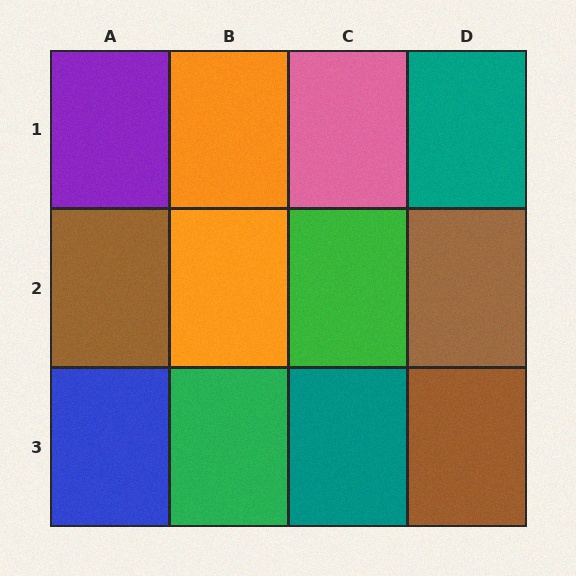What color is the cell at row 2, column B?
Orange.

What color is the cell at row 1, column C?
Pink.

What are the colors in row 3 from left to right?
Blue, green, teal, brown.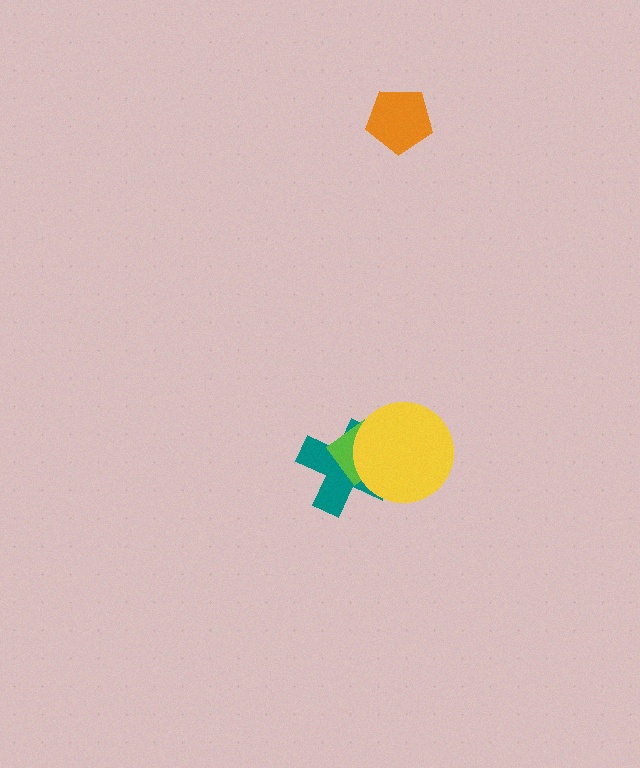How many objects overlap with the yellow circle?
2 objects overlap with the yellow circle.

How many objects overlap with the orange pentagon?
0 objects overlap with the orange pentagon.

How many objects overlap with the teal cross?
2 objects overlap with the teal cross.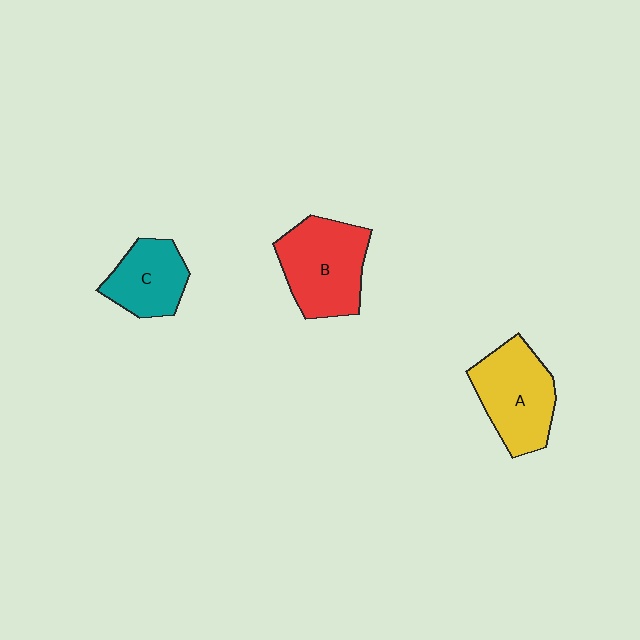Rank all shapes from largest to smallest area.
From largest to smallest: B (red), A (yellow), C (teal).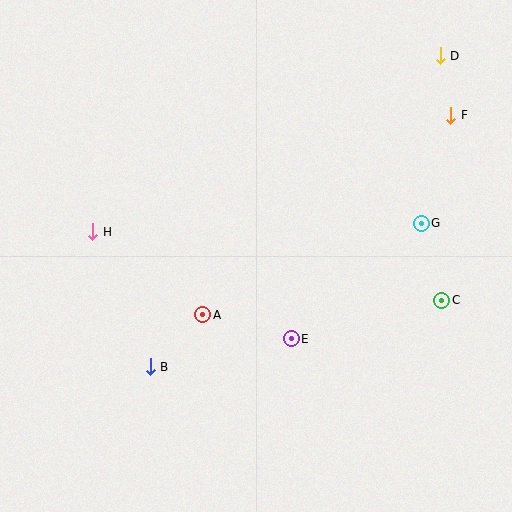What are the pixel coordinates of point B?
Point B is at (150, 367).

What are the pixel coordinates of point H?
Point H is at (93, 232).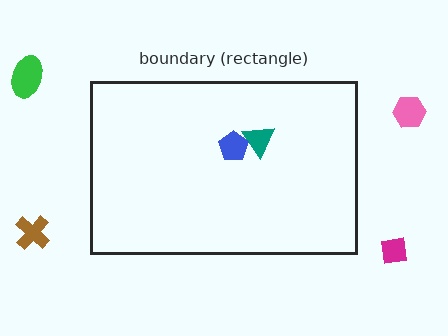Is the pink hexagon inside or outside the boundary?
Outside.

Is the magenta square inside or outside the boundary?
Outside.